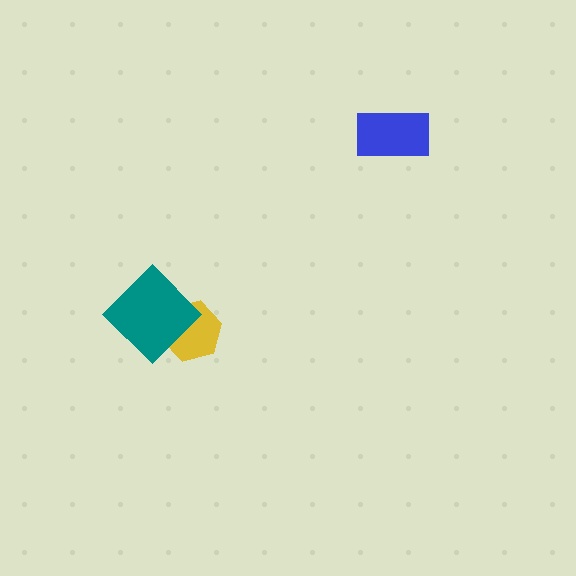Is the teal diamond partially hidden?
No, no other shape covers it.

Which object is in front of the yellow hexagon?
The teal diamond is in front of the yellow hexagon.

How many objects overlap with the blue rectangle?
0 objects overlap with the blue rectangle.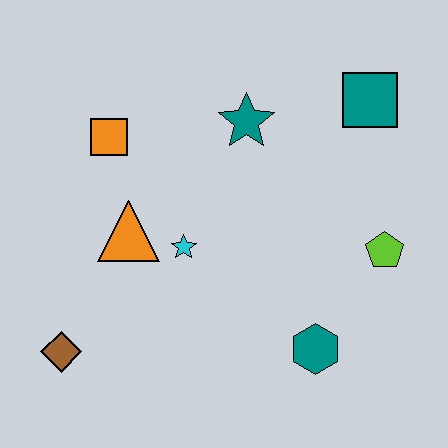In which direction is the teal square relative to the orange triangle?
The teal square is to the right of the orange triangle.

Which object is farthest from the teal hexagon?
The orange square is farthest from the teal hexagon.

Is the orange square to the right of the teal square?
No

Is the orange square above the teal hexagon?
Yes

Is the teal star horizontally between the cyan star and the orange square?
No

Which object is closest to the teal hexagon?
The lime pentagon is closest to the teal hexagon.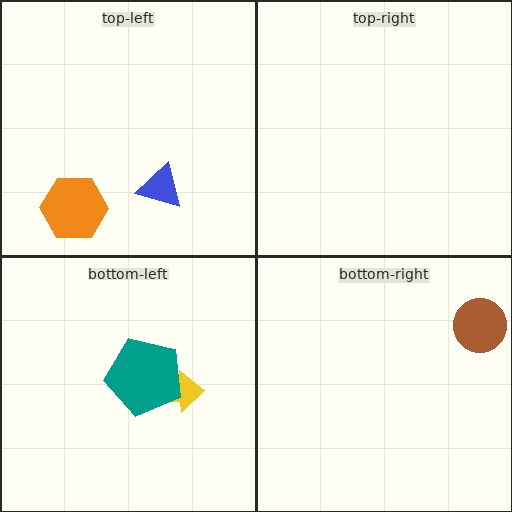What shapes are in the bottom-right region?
The brown circle.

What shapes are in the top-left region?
The blue triangle, the orange hexagon.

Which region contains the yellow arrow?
The bottom-left region.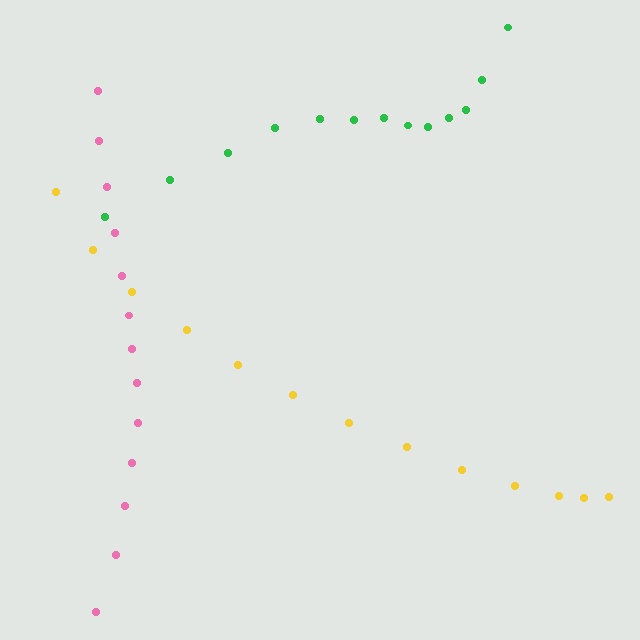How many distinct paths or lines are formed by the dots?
There are 3 distinct paths.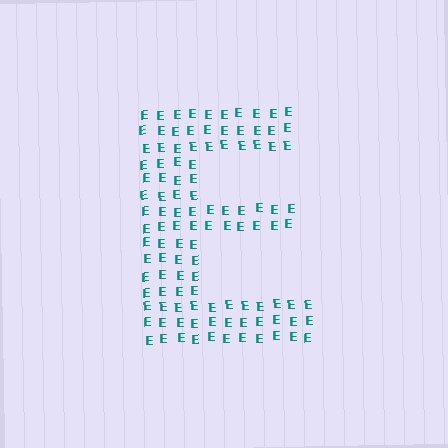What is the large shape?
The large shape is the letter E.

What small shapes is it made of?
It is made of small letter E's.